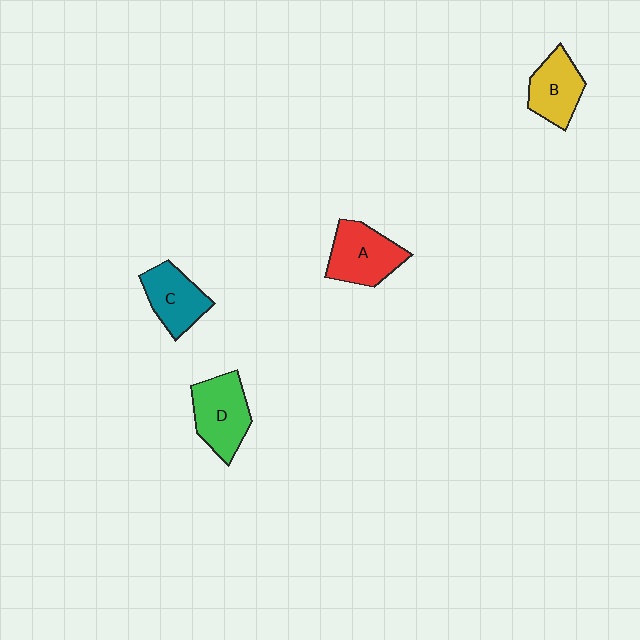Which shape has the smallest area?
Shape B (yellow).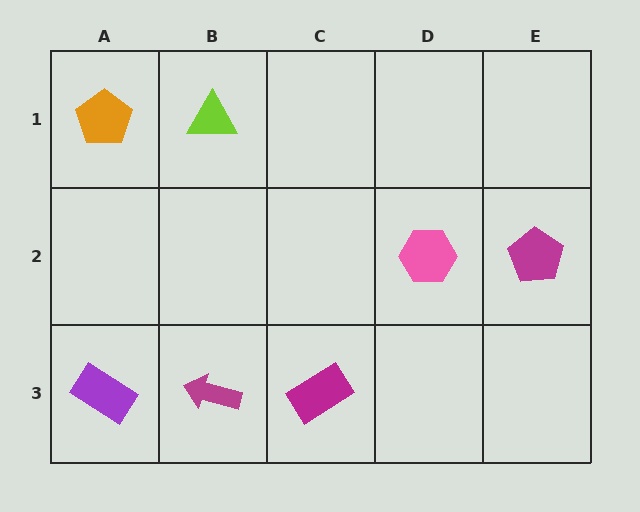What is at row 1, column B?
A lime triangle.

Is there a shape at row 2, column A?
No, that cell is empty.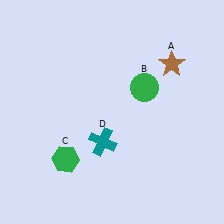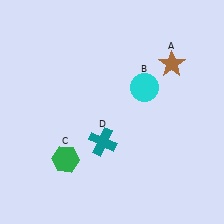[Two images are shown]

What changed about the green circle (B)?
In Image 1, B is green. In Image 2, it changed to cyan.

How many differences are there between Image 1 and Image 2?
There is 1 difference between the two images.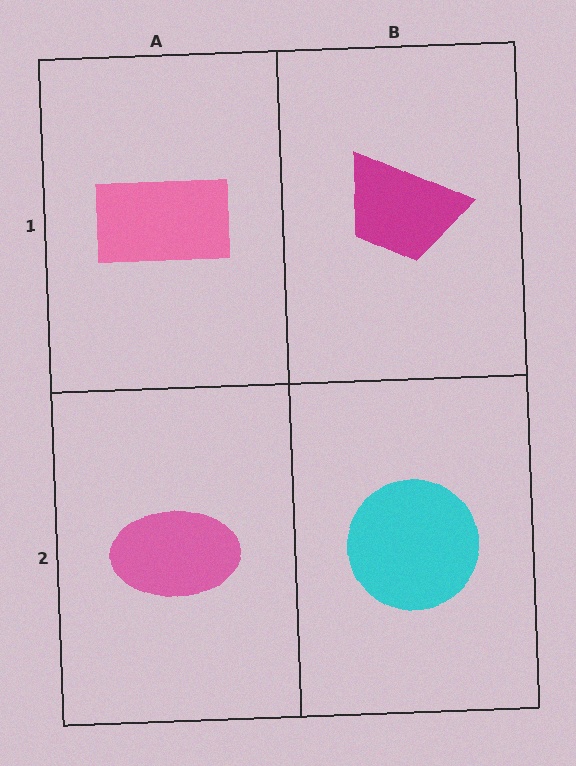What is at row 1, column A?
A pink rectangle.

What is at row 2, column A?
A pink ellipse.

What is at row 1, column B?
A magenta trapezoid.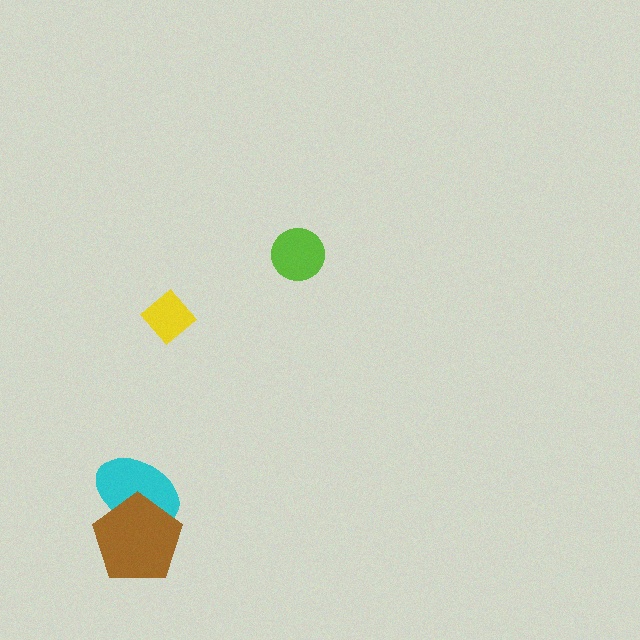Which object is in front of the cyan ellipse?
The brown pentagon is in front of the cyan ellipse.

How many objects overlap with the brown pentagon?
1 object overlaps with the brown pentagon.